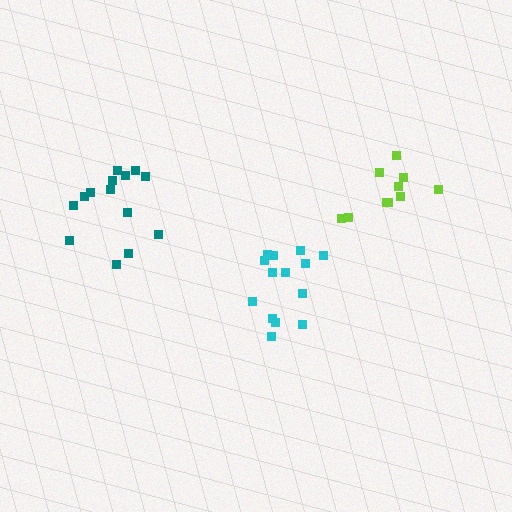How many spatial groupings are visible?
There are 3 spatial groupings.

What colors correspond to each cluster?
The clusters are colored: teal, cyan, lime.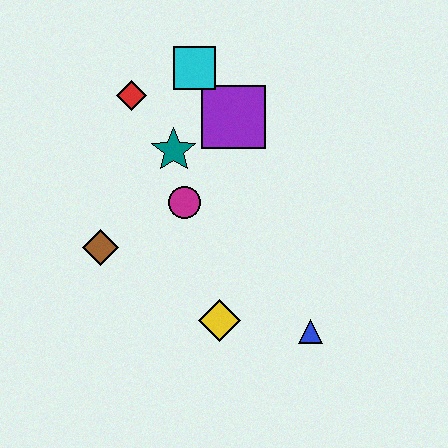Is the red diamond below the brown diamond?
No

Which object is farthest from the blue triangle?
The red diamond is farthest from the blue triangle.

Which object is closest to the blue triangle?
The yellow diamond is closest to the blue triangle.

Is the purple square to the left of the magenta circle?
No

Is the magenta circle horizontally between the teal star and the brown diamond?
No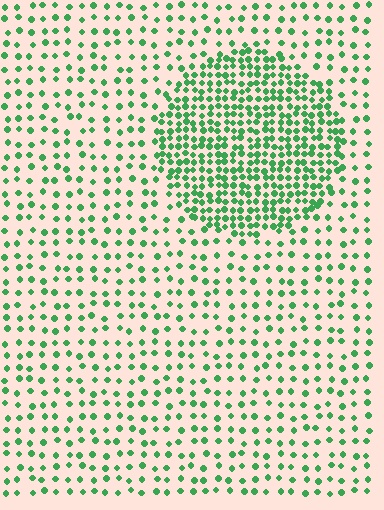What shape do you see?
I see a circle.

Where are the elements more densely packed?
The elements are more densely packed inside the circle boundary.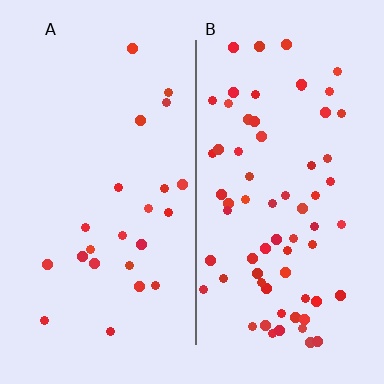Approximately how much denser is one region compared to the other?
Approximately 2.9× — region B over region A.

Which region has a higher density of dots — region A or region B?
B (the right).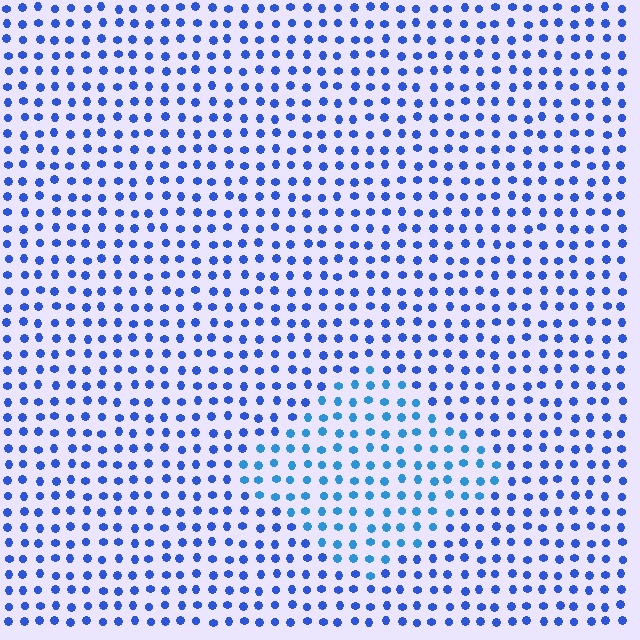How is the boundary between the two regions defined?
The boundary is defined purely by a slight shift in hue (about 23 degrees). Spacing, size, and orientation are identical on both sides.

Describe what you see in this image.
The image is filled with small blue elements in a uniform arrangement. A diamond-shaped region is visible where the elements are tinted to a slightly different hue, forming a subtle color boundary.